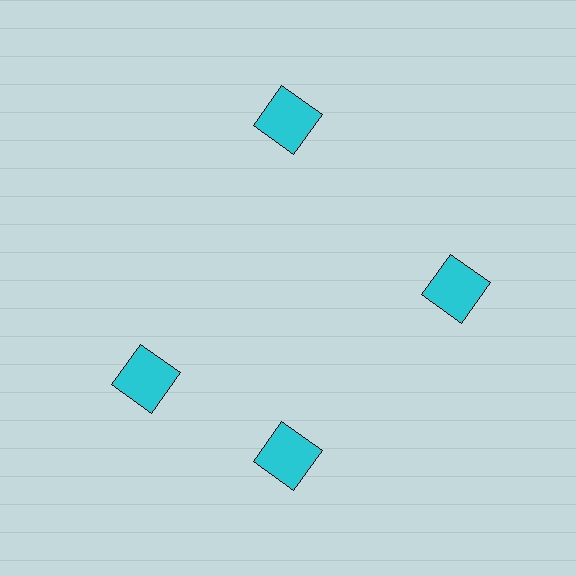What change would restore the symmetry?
The symmetry would be restored by rotating it back into even spacing with its neighbors so that all 4 squares sit at equal angles and equal distance from the center.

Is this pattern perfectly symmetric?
No. The 4 cyan squares are arranged in a ring, but one element near the 9 o'clock position is rotated out of alignment along the ring, breaking the 4-fold rotational symmetry.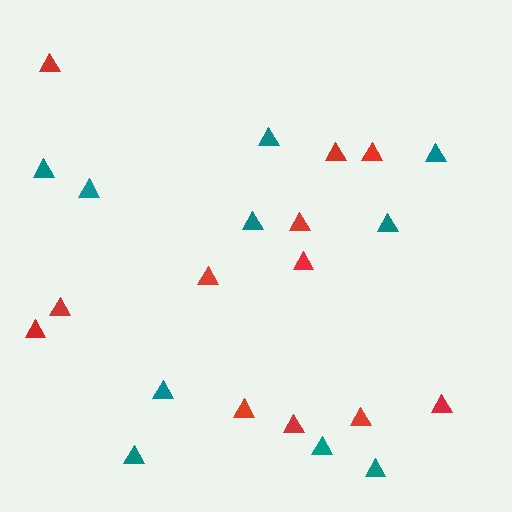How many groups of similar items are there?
There are 2 groups: one group of red triangles (12) and one group of teal triangles (10).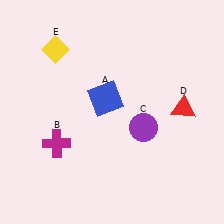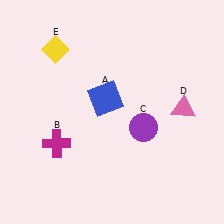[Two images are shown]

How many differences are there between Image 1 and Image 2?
There is 1 difference between the two images.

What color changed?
The triangle (D) changed from red in Image 1 to pink in Image 2.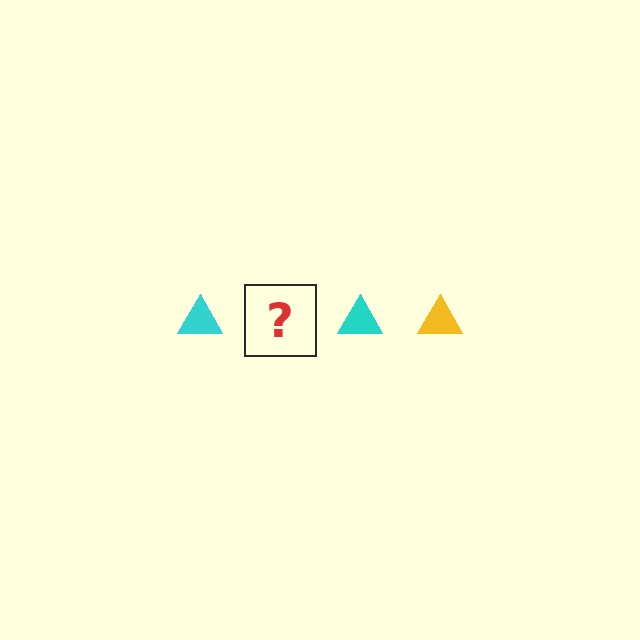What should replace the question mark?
The question mark should be replaced with a yellow triangle.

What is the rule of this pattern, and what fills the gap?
The rule is that the pattern cycles through cyan, yellow triangles. The gap should be filled with a yellow triangle.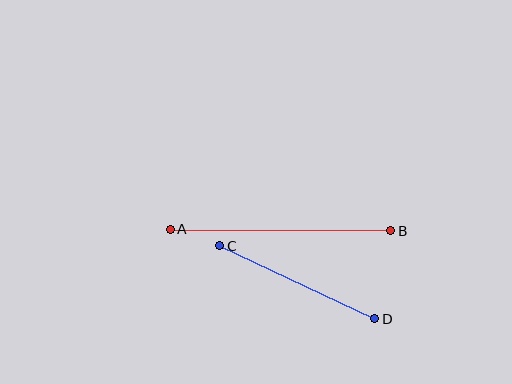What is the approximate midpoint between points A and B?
The midpoint is at approximately (281, 230) pixels.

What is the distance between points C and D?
The distance is approximately 171 pixels.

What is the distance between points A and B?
The distance is approximately 220 pixels.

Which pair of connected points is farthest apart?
Points A and B are farthest apart.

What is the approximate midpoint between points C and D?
The midpoint is at approximately (297, 282) pixels.